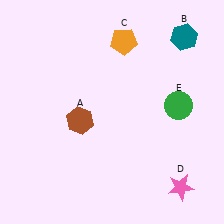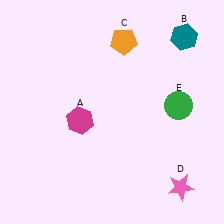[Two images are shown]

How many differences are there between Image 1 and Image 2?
There is 1 difference between the two images.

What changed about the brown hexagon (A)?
In Image 1, A is brown. In Image 2, it changed to magenta.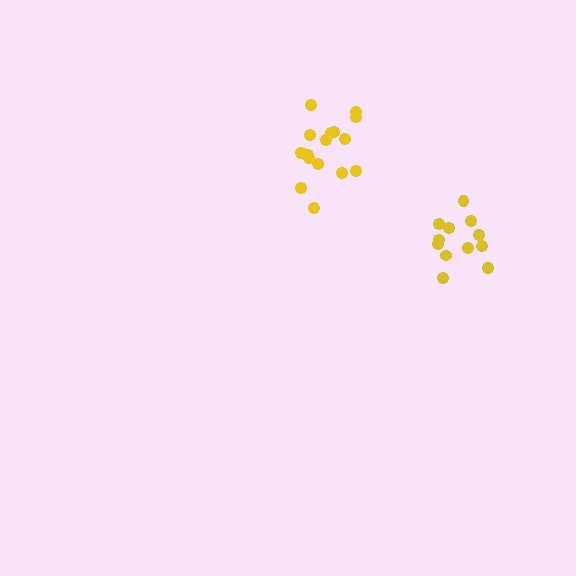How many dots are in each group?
Group 1: 12 dots, Group 2: 16 dots (28 total).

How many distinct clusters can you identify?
There are 2 distinct clusters.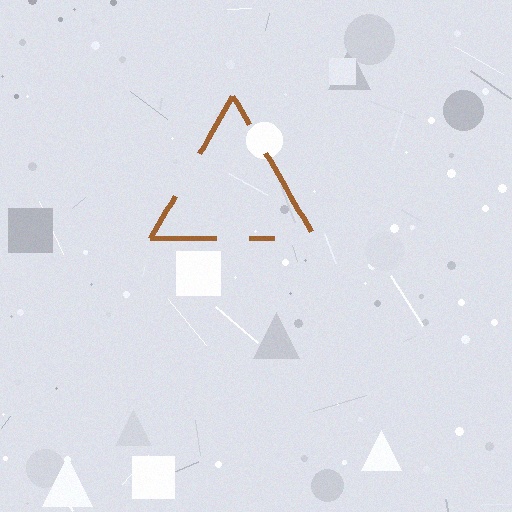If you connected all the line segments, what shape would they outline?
They would outline a triangle.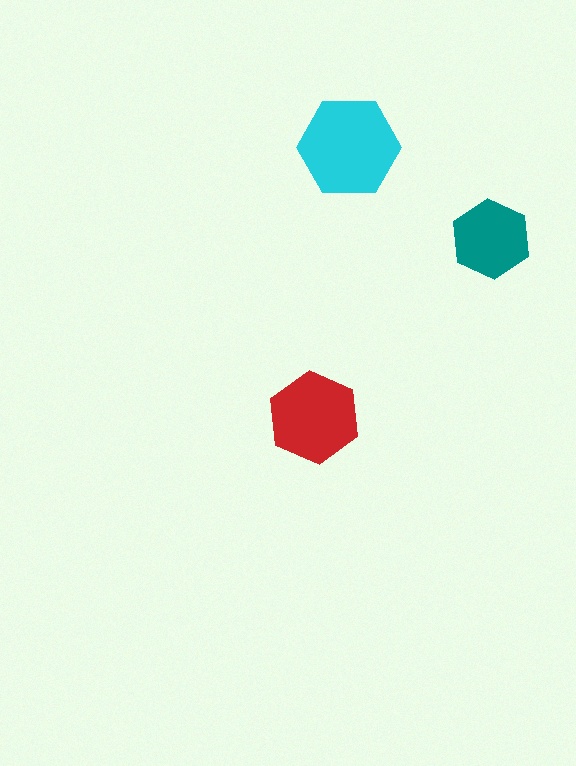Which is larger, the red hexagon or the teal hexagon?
The red one.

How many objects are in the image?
There are 3 objects in the image.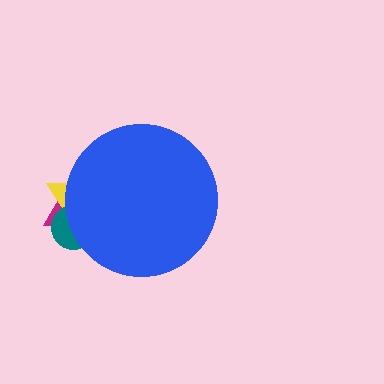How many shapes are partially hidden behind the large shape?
3 shapes are partially hidden.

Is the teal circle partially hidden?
Yes, the teal circle is partially hidden behind the blue circle.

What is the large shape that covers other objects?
A blue circle.